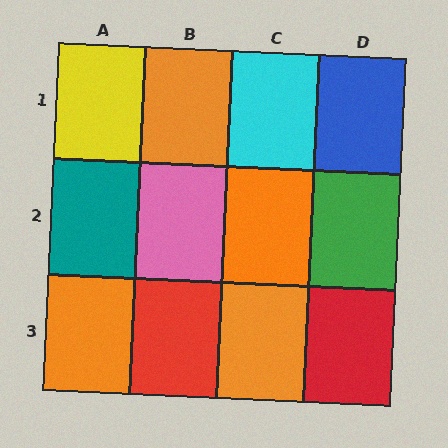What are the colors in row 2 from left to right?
Teal, pink, orange, green.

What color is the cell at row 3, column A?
Orange.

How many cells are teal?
1 cell is teal.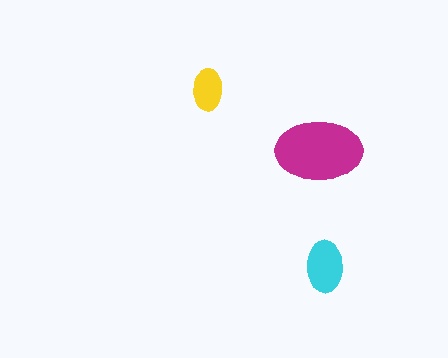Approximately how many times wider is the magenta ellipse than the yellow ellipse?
About 2 times wider.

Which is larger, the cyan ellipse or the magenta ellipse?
The magenta one.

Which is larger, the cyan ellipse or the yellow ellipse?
The cyan one.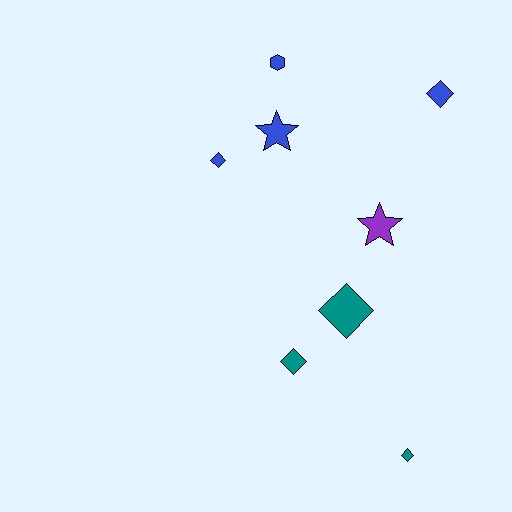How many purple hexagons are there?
There are no purple hexagons.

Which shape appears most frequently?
Diamond, with 5 objects.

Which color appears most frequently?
Blue, with 4 objects.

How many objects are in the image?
There are 8 objects.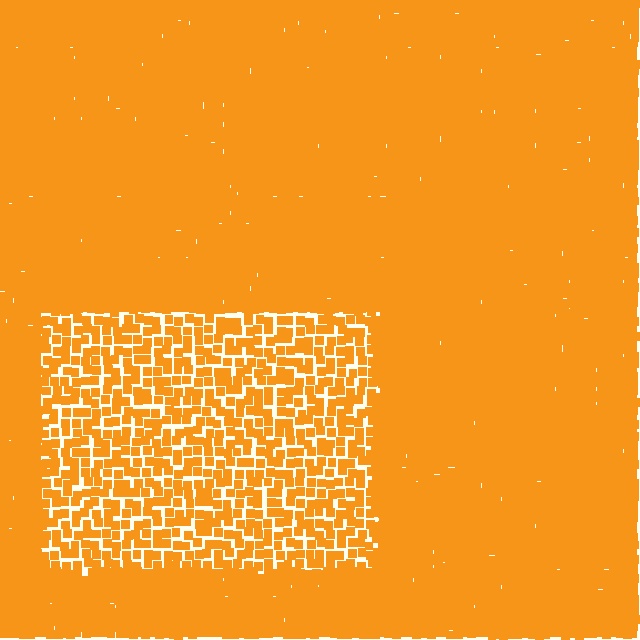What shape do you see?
I see a rectangle.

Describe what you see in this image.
The image contains small orange elements arranged at two different densities. A rectangle-shaped region is visible where the elements are less densely packed than the surrounding area.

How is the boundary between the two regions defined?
The boundary is defined by a change in element density (approximately 2.3x ratio). All elements are the same color, size, and shape.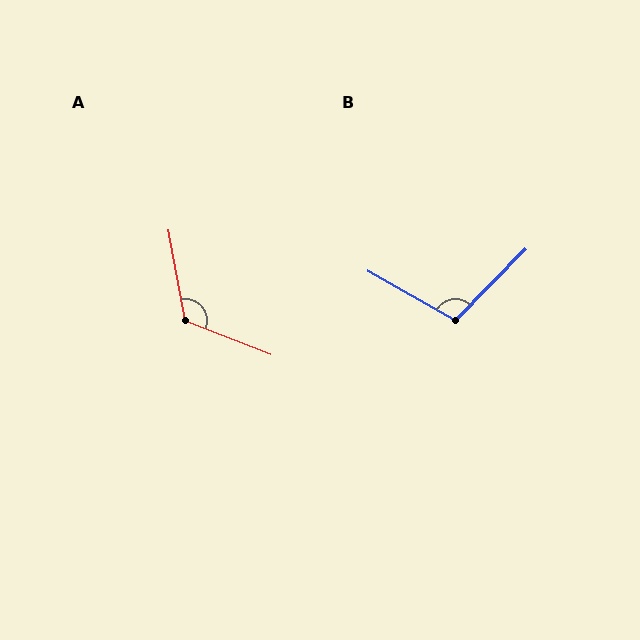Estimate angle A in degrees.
Approximately 121 degrees.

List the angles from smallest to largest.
B (105°), A (121°).